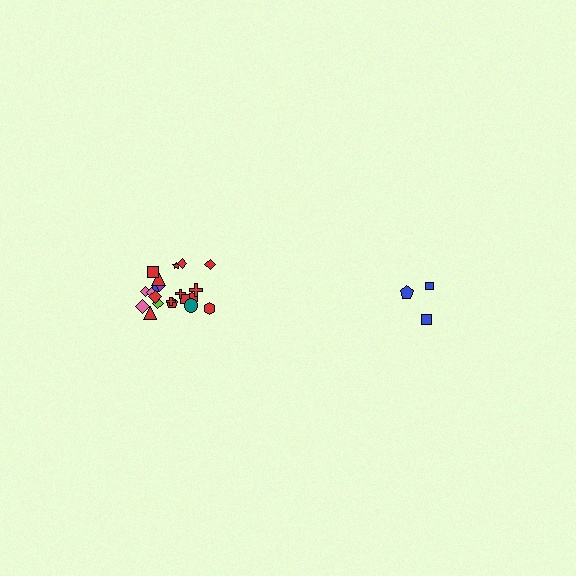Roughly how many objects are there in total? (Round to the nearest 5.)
Roughly 25 objects in total.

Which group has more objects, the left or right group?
The left group.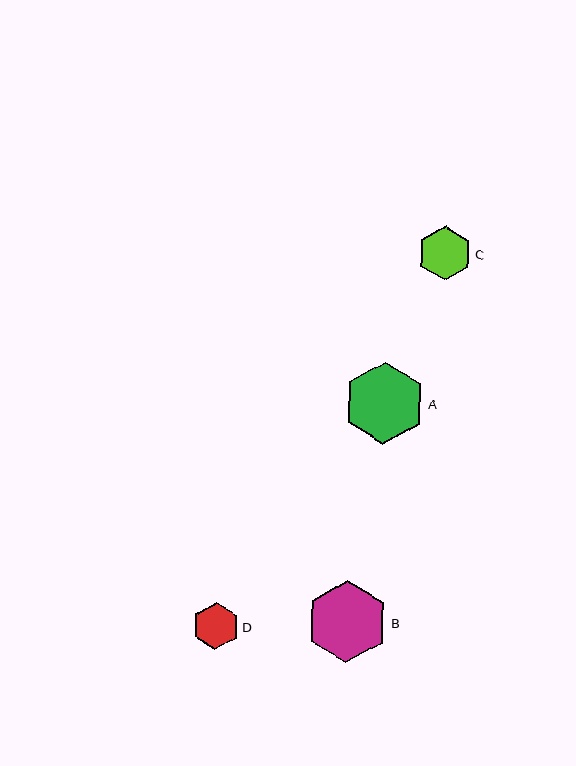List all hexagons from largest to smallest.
From largest to smallest: B, A, C, D.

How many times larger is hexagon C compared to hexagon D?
Hexagon C is approximately 1.2 times the size of hexagon D.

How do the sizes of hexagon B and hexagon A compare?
Hexagon B and hexagon A are approximately the same size.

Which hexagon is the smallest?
Hexagon D is the smallest with a size of approximately 47 pixels.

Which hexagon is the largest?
Hexagon B is the largest with a size of approximately 82 pixels.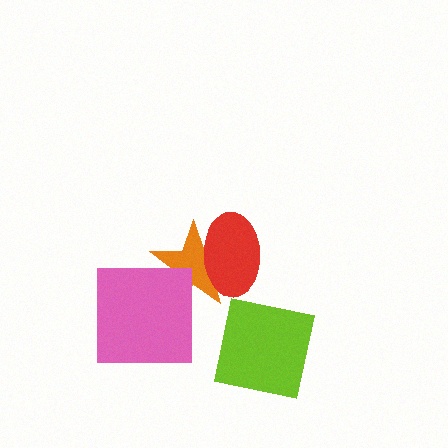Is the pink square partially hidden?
No, no other shape covers it.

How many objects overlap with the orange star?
2 objects overlap with the orange star.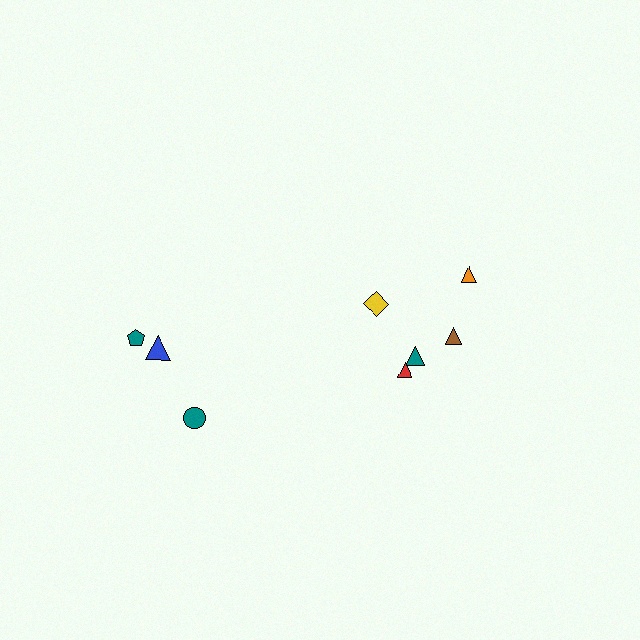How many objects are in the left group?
There are 3 objects.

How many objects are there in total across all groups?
There are 8 objects.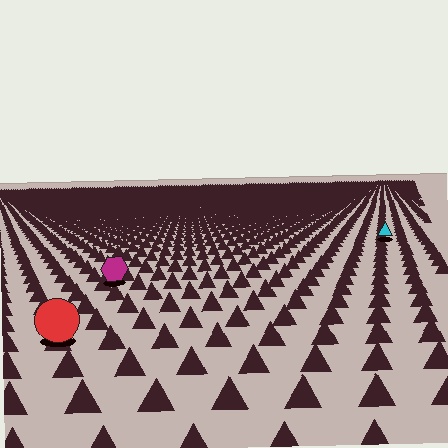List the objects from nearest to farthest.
From nearest to farthest: the red circle, the magenta hexagon, the cyan triangle.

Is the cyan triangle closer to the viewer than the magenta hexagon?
No. The magenta hexagon is closer — you can tell from the texture gradient: the ground texture is coarser near it.